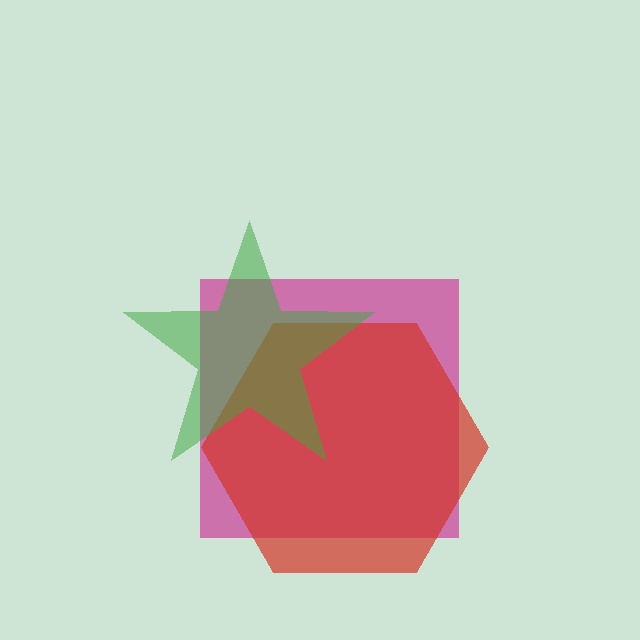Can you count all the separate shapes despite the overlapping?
Yes, there are 3 separate shapes.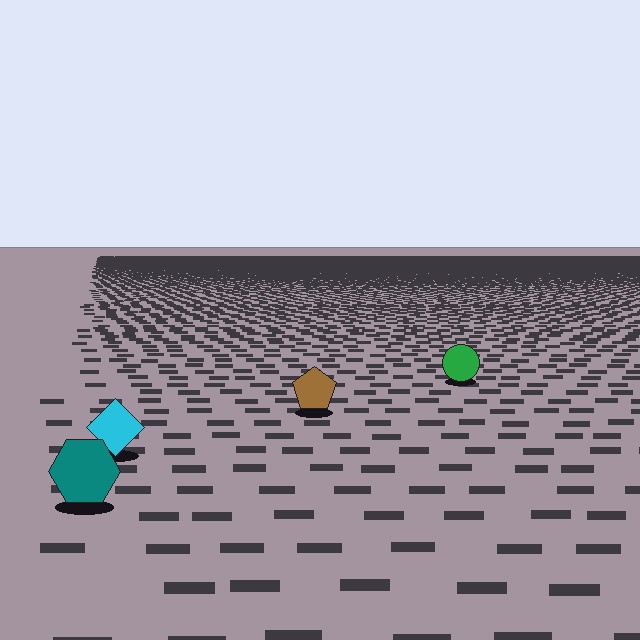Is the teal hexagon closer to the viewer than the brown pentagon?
Yes. The teal hexagon is closer — you can tell from the texture gradient: the ground texture is coarser near it.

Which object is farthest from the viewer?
The green circle is farthest from the viewer. It appears smaller and the ground texture around it is denser.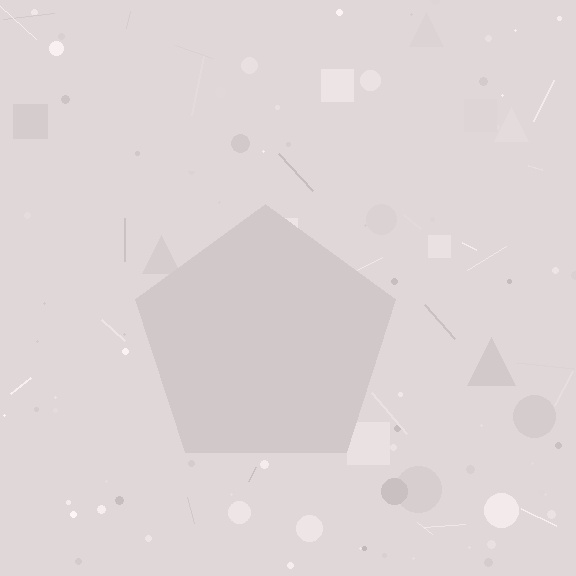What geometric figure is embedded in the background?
A pentagon is embedded in the background.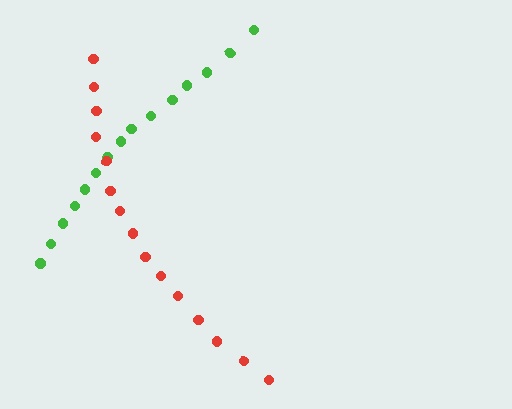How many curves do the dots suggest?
There are 2 distinct paths.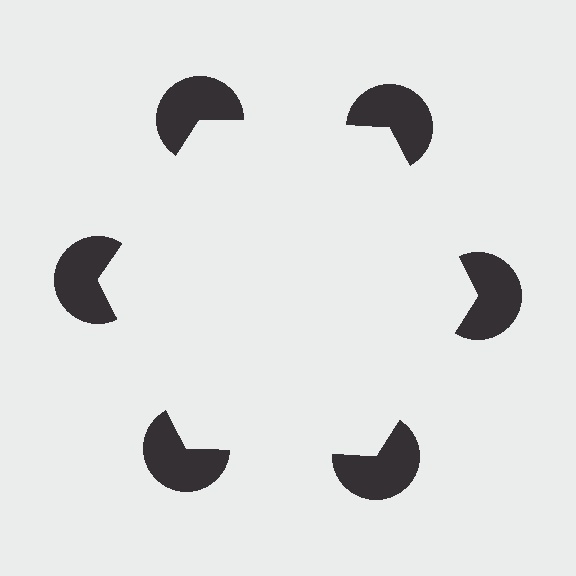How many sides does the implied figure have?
6 sides.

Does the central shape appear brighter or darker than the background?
It typically appears slightly brighter than the background, even though no actual brightness change is drawn.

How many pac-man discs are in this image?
There are 6 — one at each vertex of the illusory hexagon.